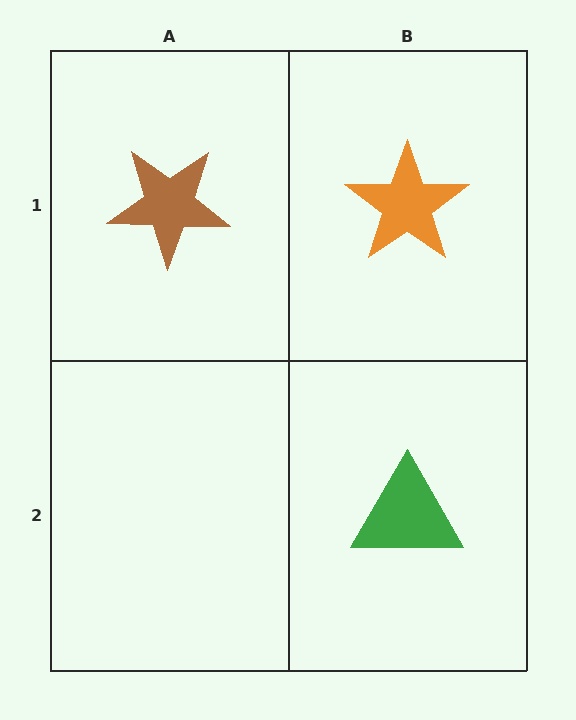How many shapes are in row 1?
2 shapes.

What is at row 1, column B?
An orange star.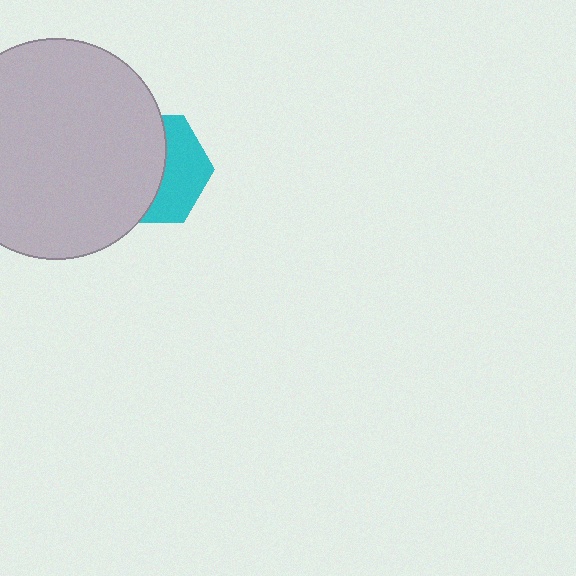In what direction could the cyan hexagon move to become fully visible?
The cyan hexagon could move right. That would shift it out from behind the light gray circle entirely.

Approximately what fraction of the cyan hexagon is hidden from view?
Roughly 58% of the cyan hexagon is hidden behind the light gray circle.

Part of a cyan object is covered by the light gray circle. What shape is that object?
It is a hexagon.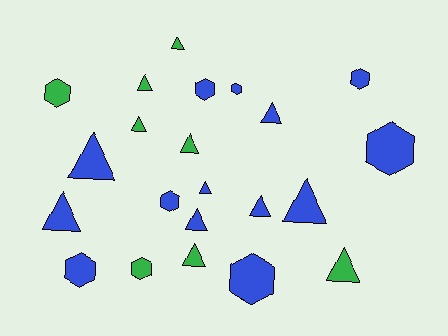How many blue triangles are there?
There are 7 blue triangles.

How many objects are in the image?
There are 22 objects.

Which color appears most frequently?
Blue, with 14 objects.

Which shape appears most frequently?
Triangle, with 13 objects.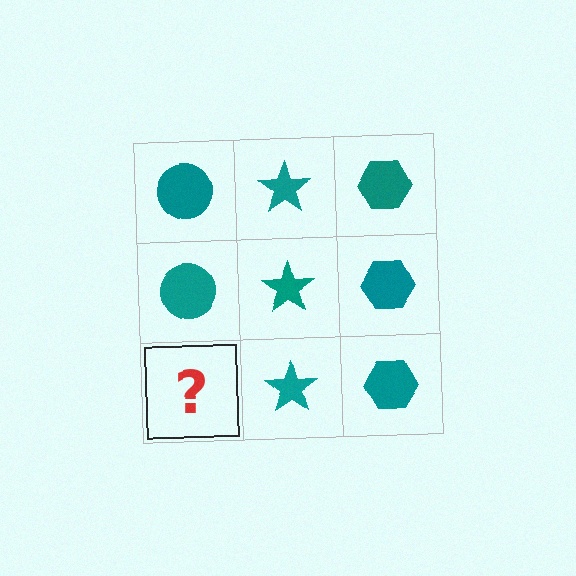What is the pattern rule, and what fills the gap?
The rule is that each column has a consistent shape. The gap should be filled with a teal circle.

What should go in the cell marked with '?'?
The missing cell should contain a teal circle.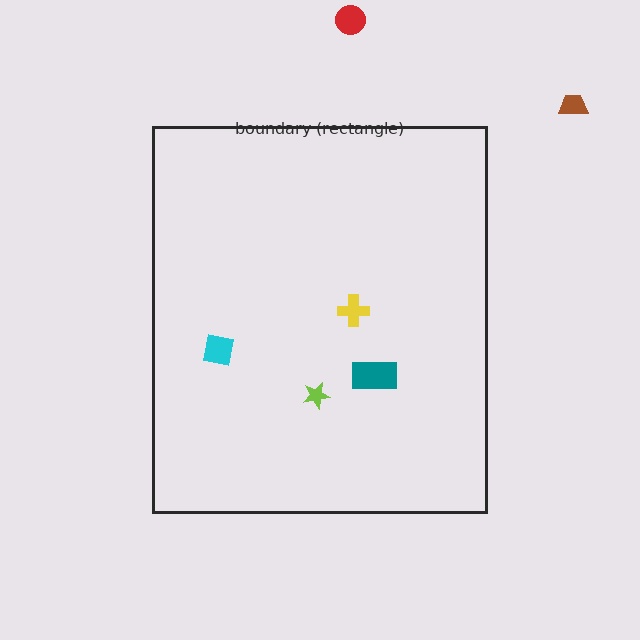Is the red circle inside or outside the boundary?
Outside.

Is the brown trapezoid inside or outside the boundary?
Outside.